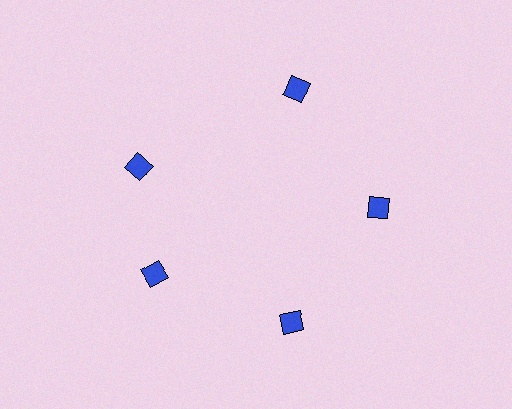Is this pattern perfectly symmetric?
No. The 5 blue squares are arranged in a ring, but one element near the 10 o'clock position is rotated out of alignment along the ring, breaking the 5-fold rotational symmetry.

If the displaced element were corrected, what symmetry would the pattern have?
It would have 5-fold rotational symmetry — the pattern would map onto itself every 72 degrees.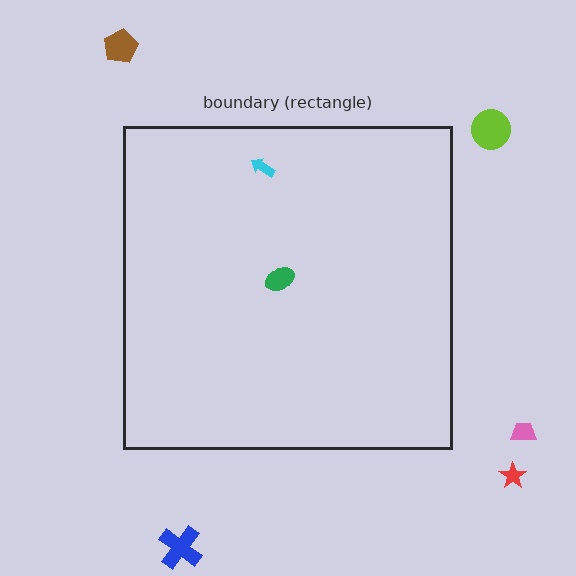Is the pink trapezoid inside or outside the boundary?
Outside.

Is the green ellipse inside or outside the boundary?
Inside.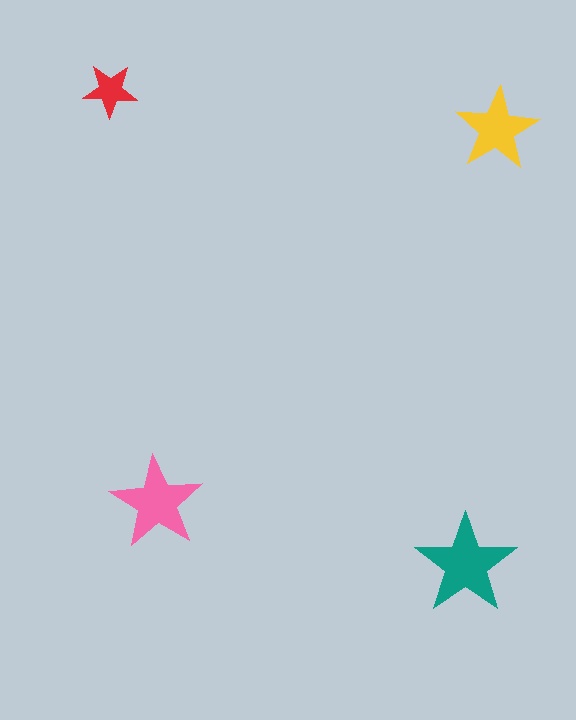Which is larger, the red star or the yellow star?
The yellow one.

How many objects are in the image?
There are 4 objects in the image.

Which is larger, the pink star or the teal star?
The teal one.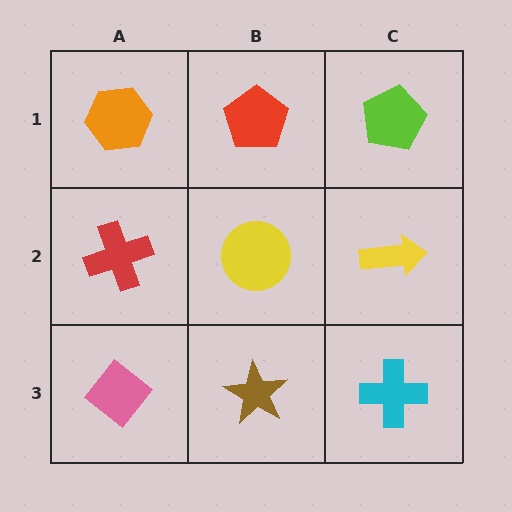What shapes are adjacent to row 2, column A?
An orange hexagon (row 1, column A), a pink diamond (row 3, column A), a yellow circle (row 2, column B).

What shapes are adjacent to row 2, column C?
A lime pentagon (row 1, column C), a cyan cross (row 3, column C), a yellow circle (row 2, column B).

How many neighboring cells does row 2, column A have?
3.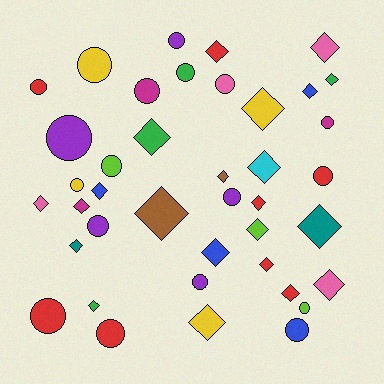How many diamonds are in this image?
There are 22 diamonds.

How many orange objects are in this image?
There are no orange objects.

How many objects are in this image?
There are 40 objects.